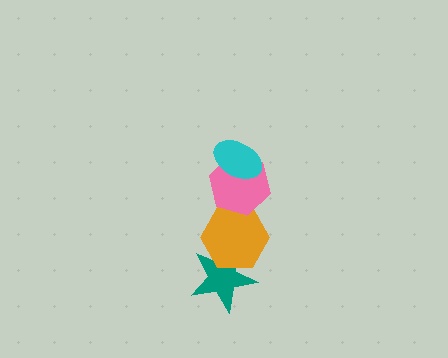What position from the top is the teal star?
The teal star is 4th from the top.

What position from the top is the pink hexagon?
The pink hexagon is 2nd from the top.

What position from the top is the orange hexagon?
The orange hexagon is 3rd from the top.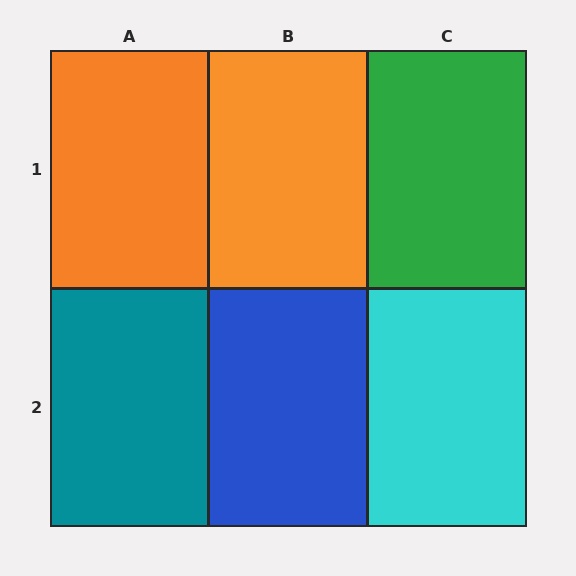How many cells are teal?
1 cell is teal.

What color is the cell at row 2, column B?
Blue.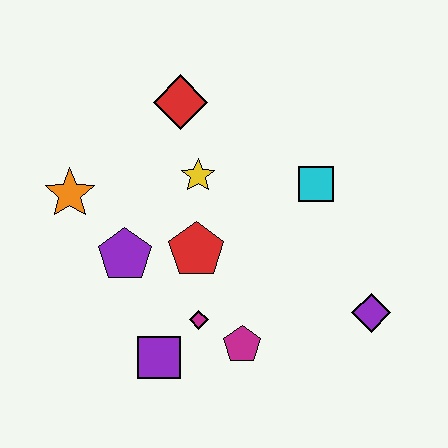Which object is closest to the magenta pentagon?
The magenta diamond is closest to the magenta pentagon.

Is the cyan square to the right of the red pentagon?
Yes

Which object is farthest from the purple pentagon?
The purple diamond is farthest from the purple pentagon.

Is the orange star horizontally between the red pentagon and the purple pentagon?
No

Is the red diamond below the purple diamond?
No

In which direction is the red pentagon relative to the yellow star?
The red pentagon is below the yellow star.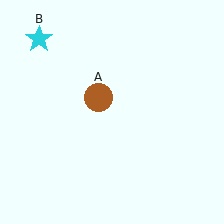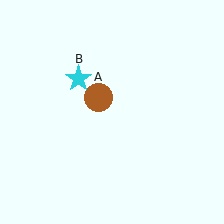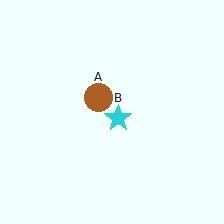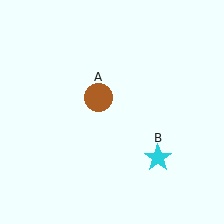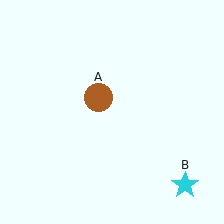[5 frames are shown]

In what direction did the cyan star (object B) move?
The cyan star (object B) moved down and to the right.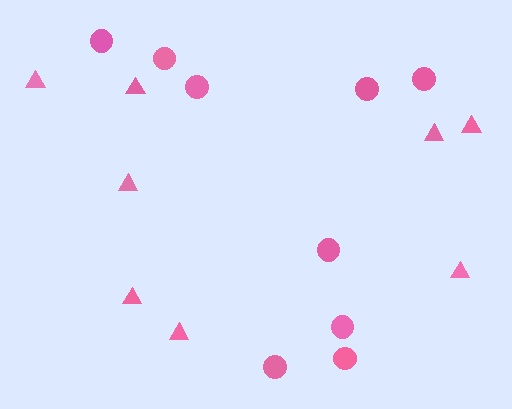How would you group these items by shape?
There are 2 groups: one group of triangles (8) and one group of circles (9).